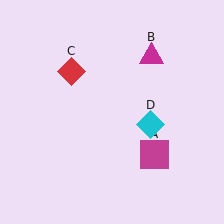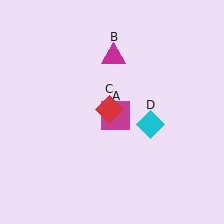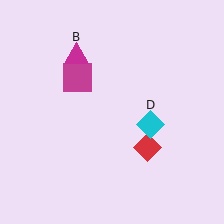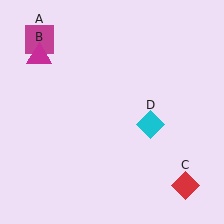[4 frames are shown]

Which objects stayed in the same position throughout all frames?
Cyan diamond (object D) remained stationary.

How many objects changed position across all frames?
3 objects changed position: magenta square (object A), magenta triangle (object B), red diamond (object C).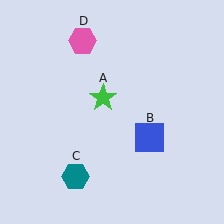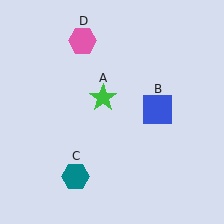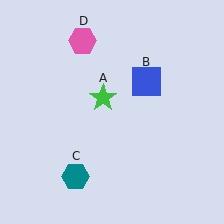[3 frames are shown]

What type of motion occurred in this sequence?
The blue square (object B) rotated counterclockwise around the center of the scene.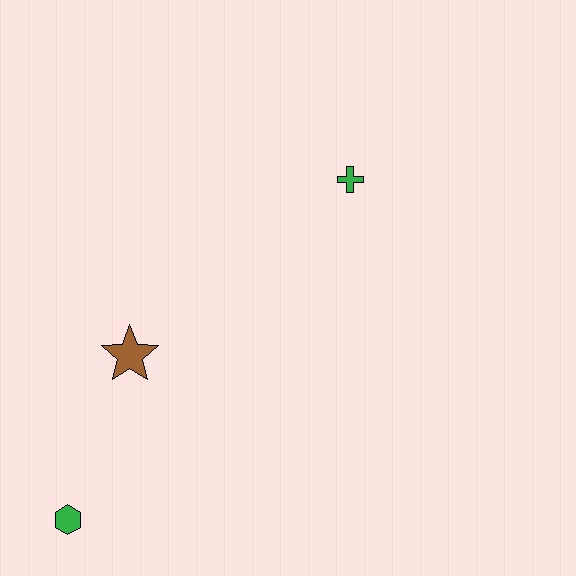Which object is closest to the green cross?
The brown star is closest to the green cross.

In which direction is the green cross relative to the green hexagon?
The green cross is above the green hexagon.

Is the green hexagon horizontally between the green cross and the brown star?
No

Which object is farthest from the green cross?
The green hexagon is farthest from the green cross.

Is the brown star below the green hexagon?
No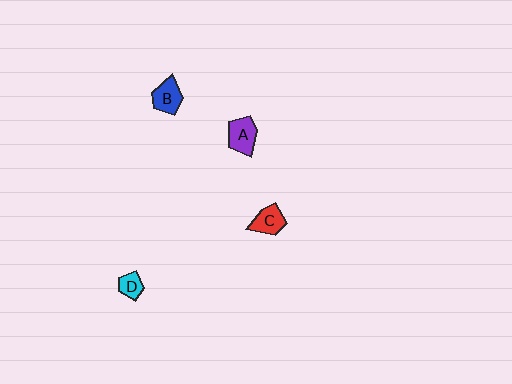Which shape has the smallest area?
Shape D (cyan).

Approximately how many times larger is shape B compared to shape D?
Approximately 1.6 times.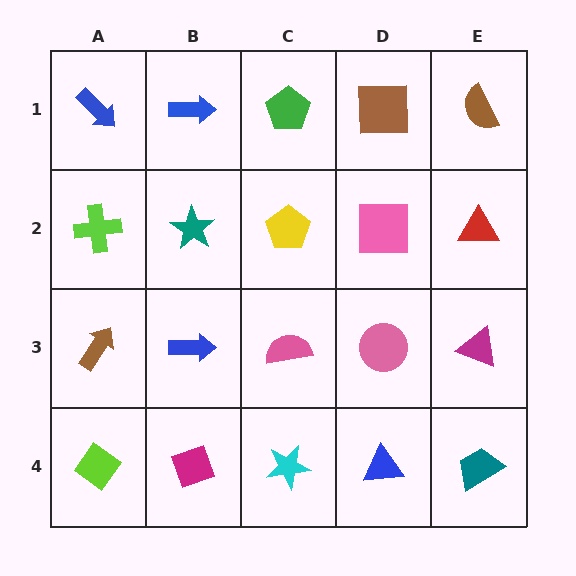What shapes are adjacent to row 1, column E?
A red triangle (row 2, column E), a brown square (row 1, column D).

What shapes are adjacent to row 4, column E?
A magenta triangle (row 3, column E), a blue triangle (row 4, column D).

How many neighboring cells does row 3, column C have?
4.